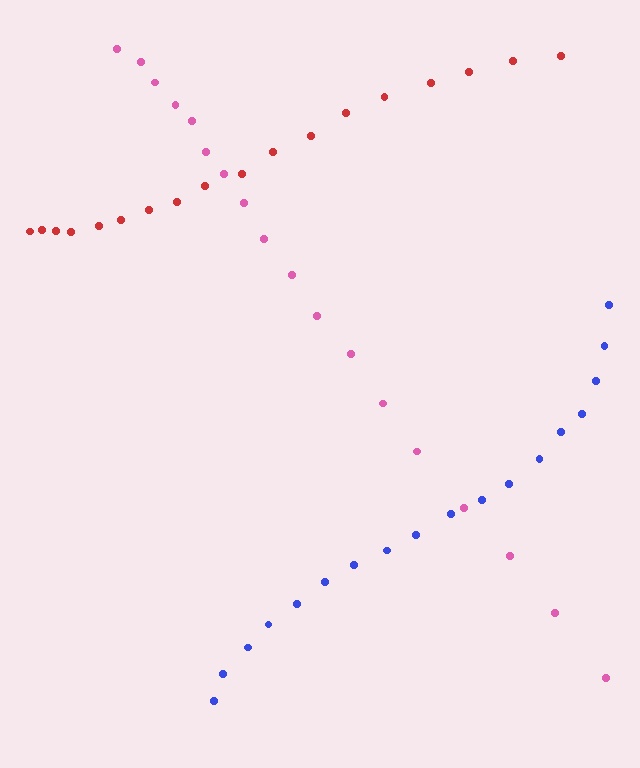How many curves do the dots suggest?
There are 3 distinct paths.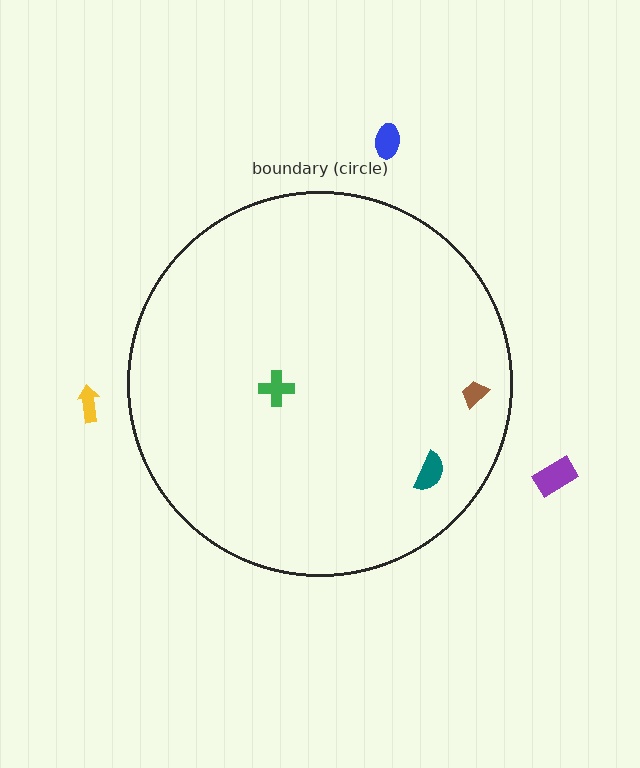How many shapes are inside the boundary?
3 inside, 3 outside.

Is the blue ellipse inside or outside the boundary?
Outside.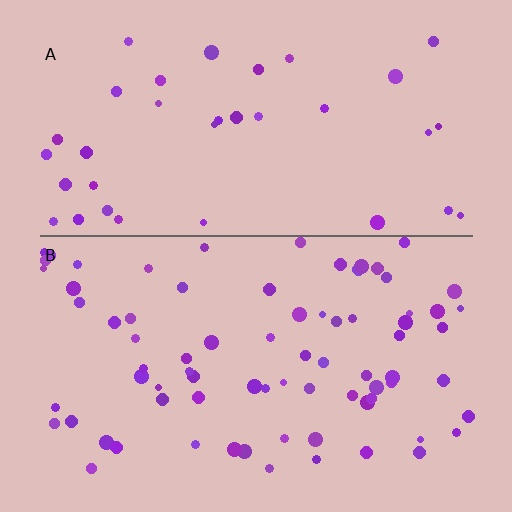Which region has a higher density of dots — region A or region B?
B (the bottom).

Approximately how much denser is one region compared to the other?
Approximately 2.1× — region B over region A.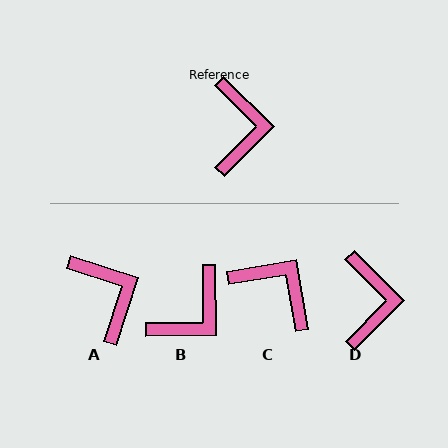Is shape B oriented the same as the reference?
No, it is off by about 45 degrees.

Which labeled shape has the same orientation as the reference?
D.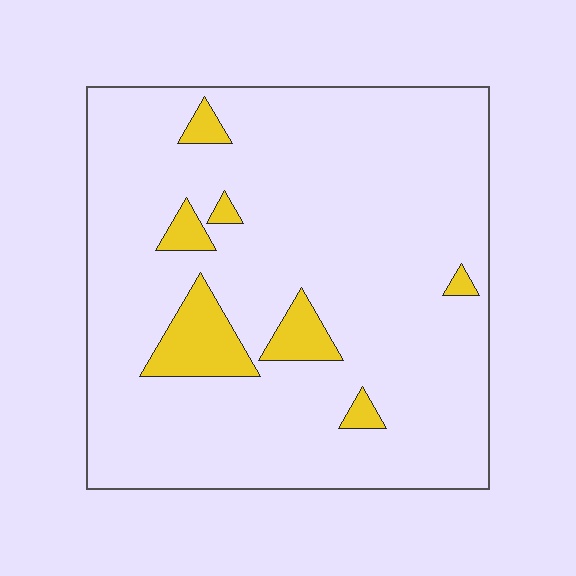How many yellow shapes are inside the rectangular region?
7.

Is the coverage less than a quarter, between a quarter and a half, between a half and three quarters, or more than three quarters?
Less than a quarter.